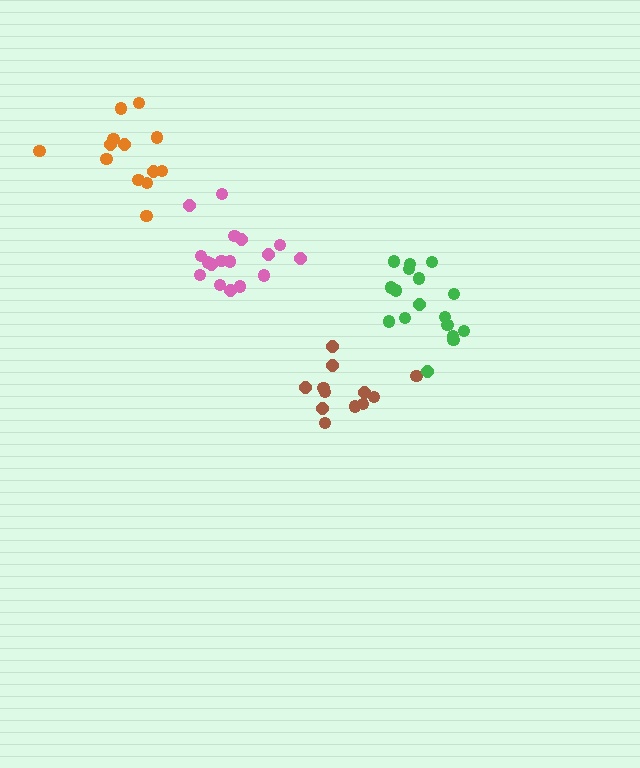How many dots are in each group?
Group 1: 13 dots, Group 2: 12 dots, Group 3: 17 dots, Group 4: 17 dots (59 total).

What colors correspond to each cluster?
The clusters are colored: orange, brown, pink, green.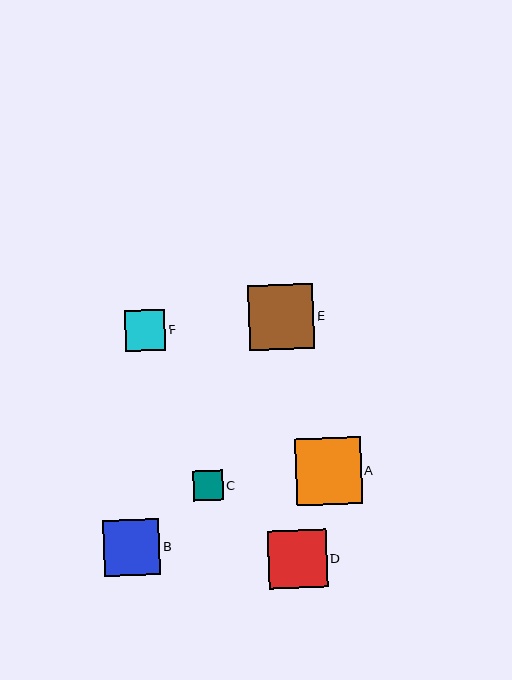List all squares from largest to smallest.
From largest to smallest: A, E, D, B, F, C.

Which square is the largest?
Square A is the largest with a size of approximately 66 pixels.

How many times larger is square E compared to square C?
Square E is approximately 2.2 times the size of square C.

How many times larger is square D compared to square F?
Square D is approximately 1.4 times the size of square F.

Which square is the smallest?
Square C is the smallest with a size of approximately 30 pixels.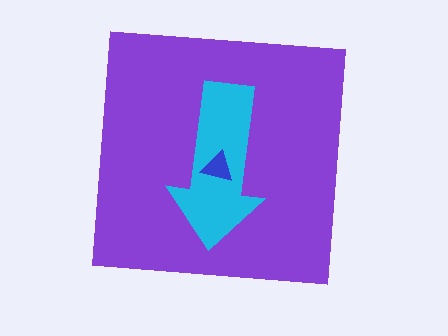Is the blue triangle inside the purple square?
Yes.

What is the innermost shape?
The blue triangle.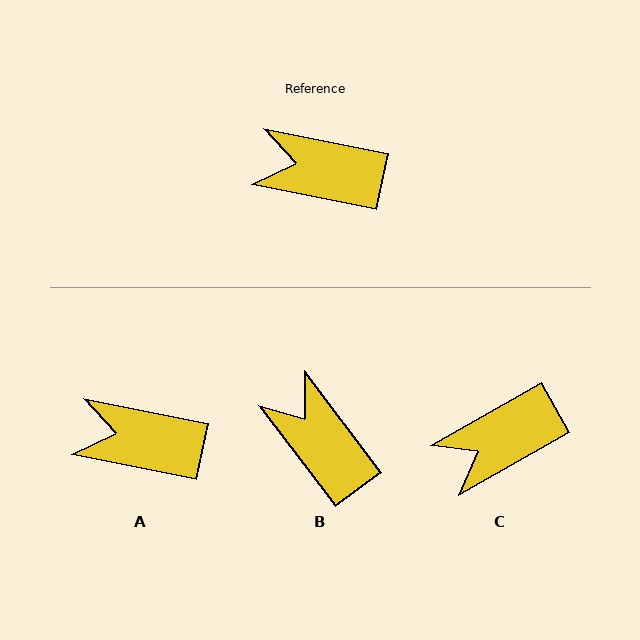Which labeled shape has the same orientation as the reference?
A.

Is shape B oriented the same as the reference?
No, it is off by about 41 degrees.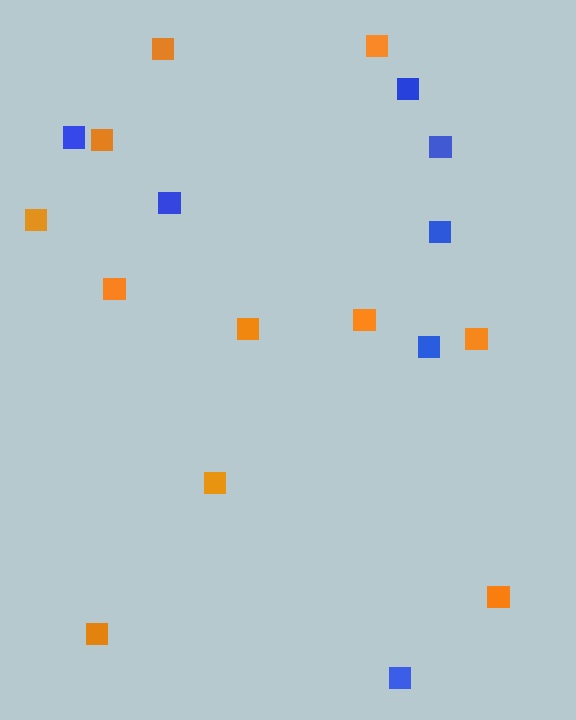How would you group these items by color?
There are 2 groups: one group of blue squares (7) and one group of orange squares (11).